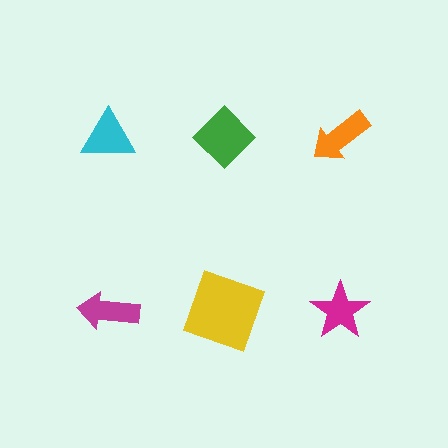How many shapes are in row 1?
3 shapes.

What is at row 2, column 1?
A magenta arrow.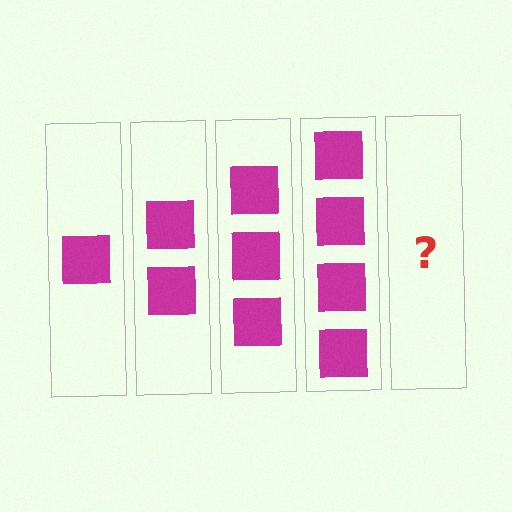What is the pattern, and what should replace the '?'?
The pattern is that each step adds one more square. The '?' should be 5 squares.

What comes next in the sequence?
The next element should be 5 squares.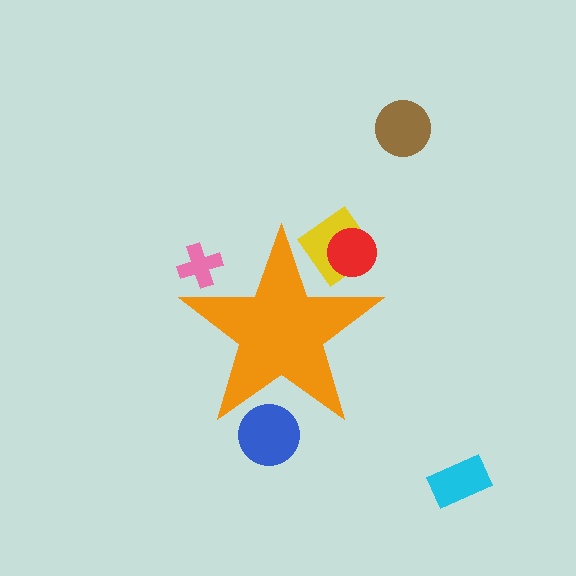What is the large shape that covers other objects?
An orange star.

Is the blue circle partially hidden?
Yes, the blue circle is partially hidden behind the orange star.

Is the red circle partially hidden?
Yes, the red circle is partially hidden behind the orange star.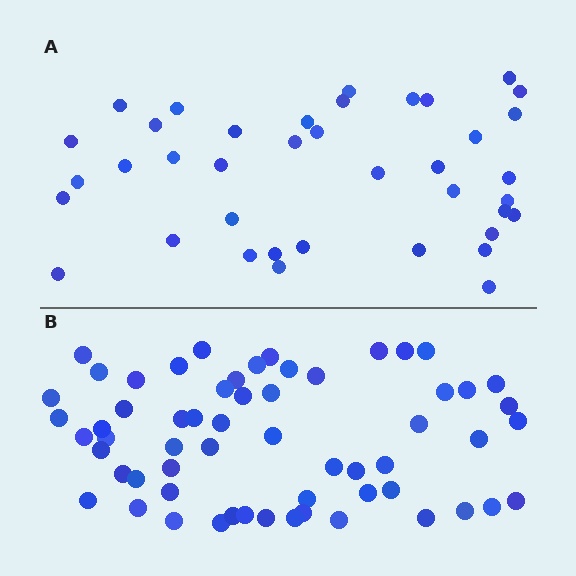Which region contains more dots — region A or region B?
Region B (the bottom region) has more dots.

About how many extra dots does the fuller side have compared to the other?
Region B has approximately 20 more dots than region A.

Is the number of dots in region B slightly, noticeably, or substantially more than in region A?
Region B has substantially more. The ratio is roughly 1.5 to 1.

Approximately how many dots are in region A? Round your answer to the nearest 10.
About 40 dots. (The exact count is 39, which rounds to 40.)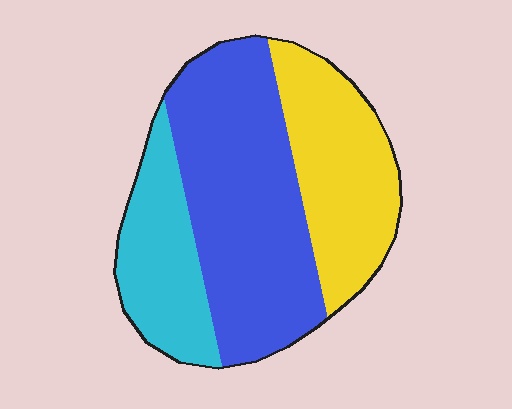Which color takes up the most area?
Blue, at roughly 50%.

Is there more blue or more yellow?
Blue.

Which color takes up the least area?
Cyan, at roughly 20%.